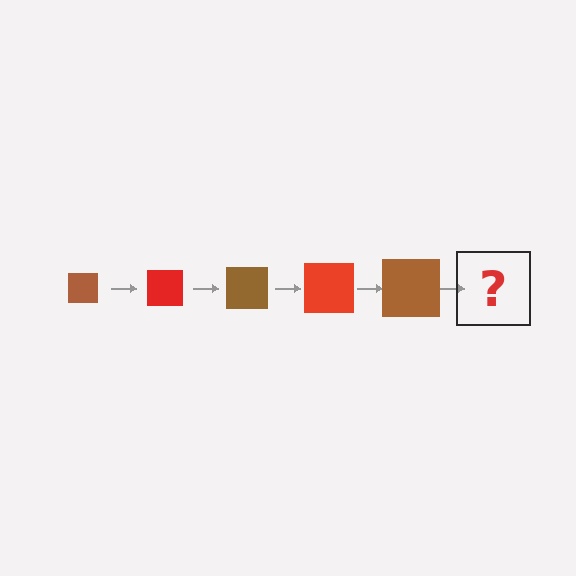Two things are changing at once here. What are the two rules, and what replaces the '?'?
The two rules are that the square grows larger each step and the color cycles through brown and red. The '?' should be a red square, larger than the previous one.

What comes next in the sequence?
The next element should be a red square, larger than the previous one.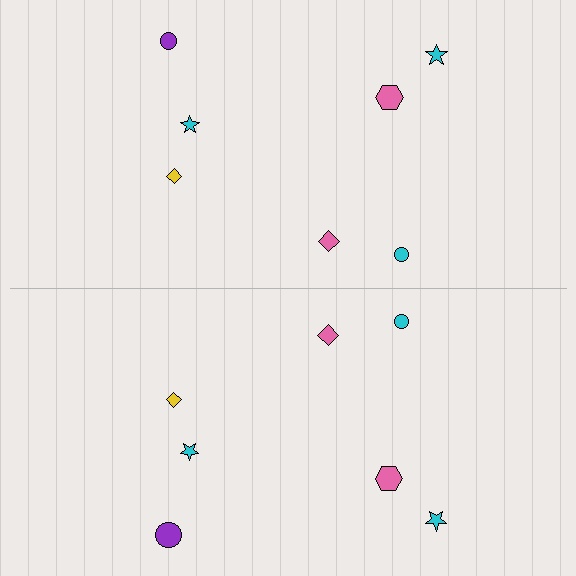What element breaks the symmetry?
The purple circle on the bottom side has a different size than its mirror counterpart.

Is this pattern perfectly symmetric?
No, the pattern is not perfectly symmetric. The purple circle on the bottom side has a different size than its mirror counterpart.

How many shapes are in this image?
There are 14 shapes in this image.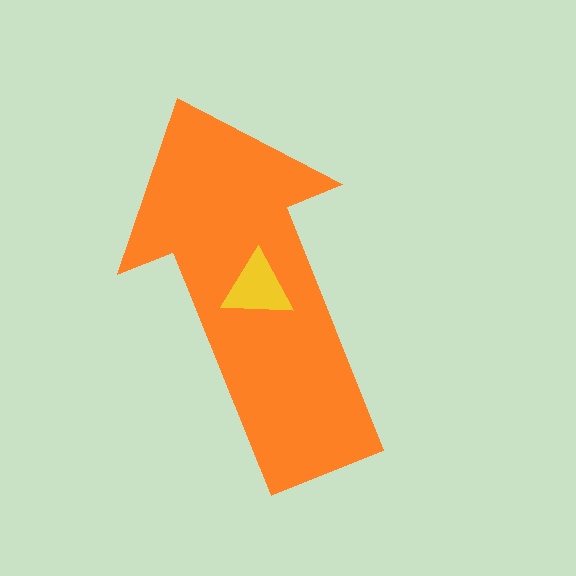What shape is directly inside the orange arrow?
The yellow triangle.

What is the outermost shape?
The orange arrow.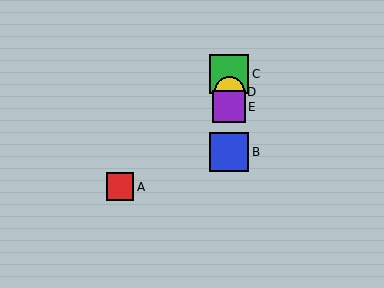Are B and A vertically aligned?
No, B is at x≈229 and A is at x≈120.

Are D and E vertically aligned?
Yes, both are at x≈229.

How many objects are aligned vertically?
4 objects (B, C, D, E) are aligned vertically.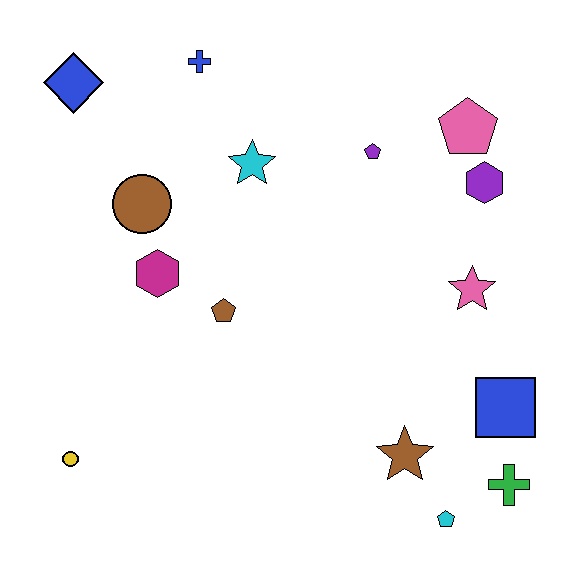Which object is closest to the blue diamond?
The blue cross is closest to the blue diamond.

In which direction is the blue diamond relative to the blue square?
The blue diamond is to the left of the blue square.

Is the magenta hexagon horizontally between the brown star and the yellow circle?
Yes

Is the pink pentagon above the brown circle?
Yes